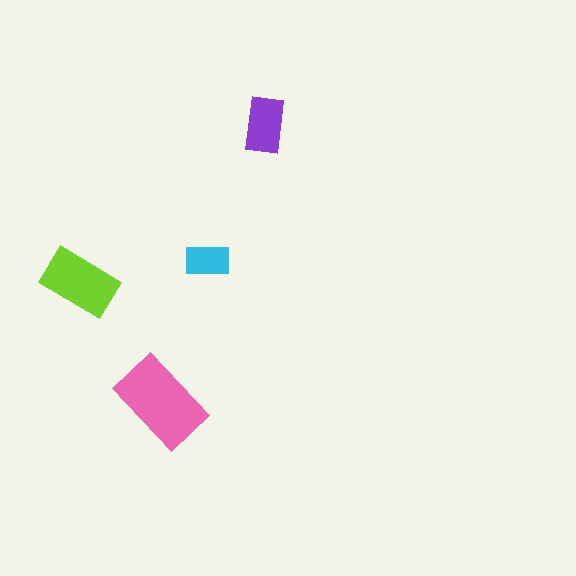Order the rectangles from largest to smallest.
the pink one, the lime one, the purple one, the cyan one.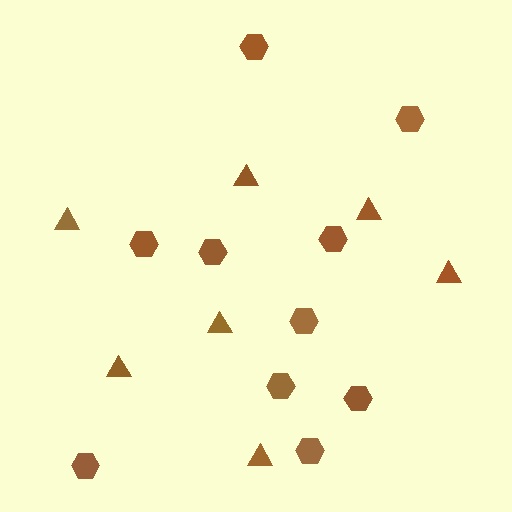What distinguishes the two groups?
There are 2 groups: one group of hexagons (10) and one group of triangles (7).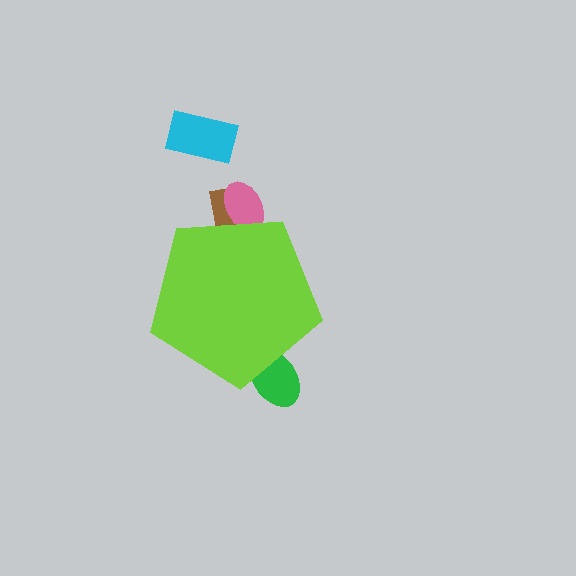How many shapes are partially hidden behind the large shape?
3 shapes are partially hidden.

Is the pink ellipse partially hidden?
Yes, the pink ellipse is partially hidden behind the lime pentagon.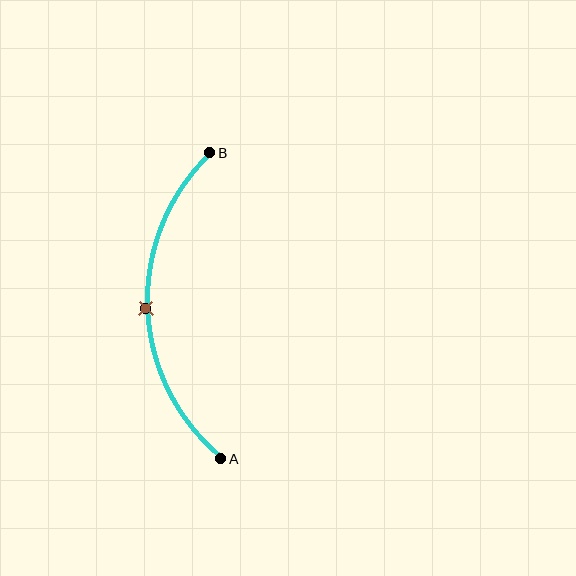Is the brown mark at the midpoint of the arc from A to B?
Yes. The brown mark lies on the arc at equal arc-length from both A and B — it is the arc midpoint.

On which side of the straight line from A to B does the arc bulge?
The arc bulges to the left of the straight line connecting A and B.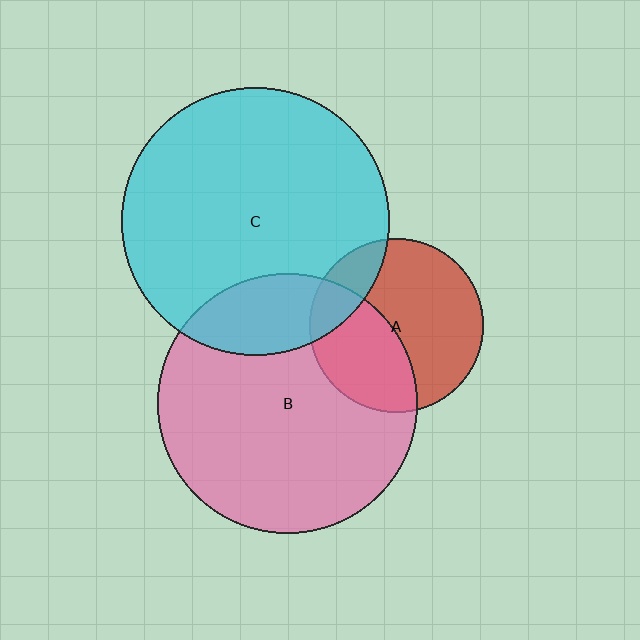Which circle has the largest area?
Circle C (cyan).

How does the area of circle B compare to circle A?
Approximately 2.2 times.